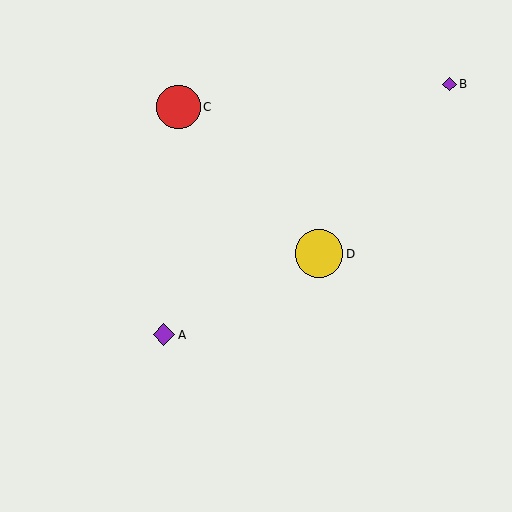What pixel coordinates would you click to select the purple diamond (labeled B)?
Click at (450, 84) to select the purple diamond B.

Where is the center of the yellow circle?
The center of the yellow circle is at (319, 254).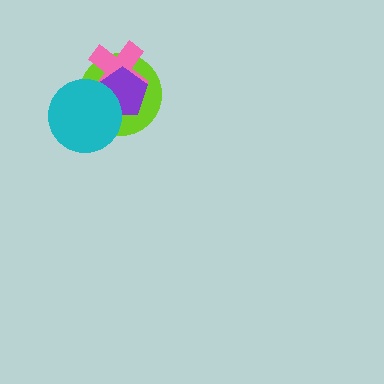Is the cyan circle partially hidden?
No, no other shape covers it.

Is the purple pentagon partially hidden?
Yes, it is partially covered by another shape.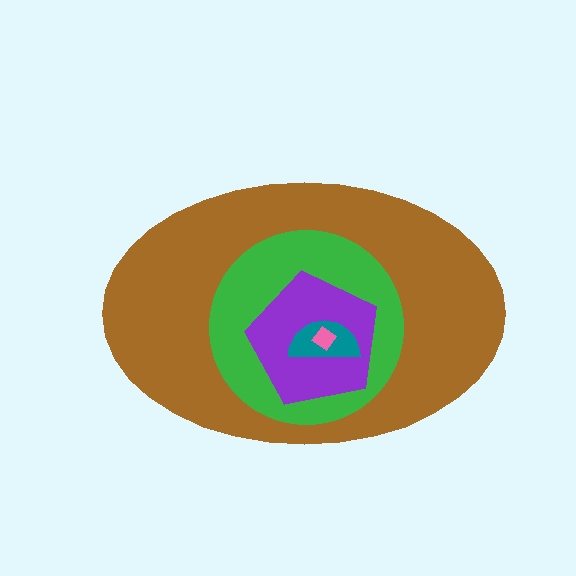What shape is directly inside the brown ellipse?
The green circle.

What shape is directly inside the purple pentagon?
The teal semicircle.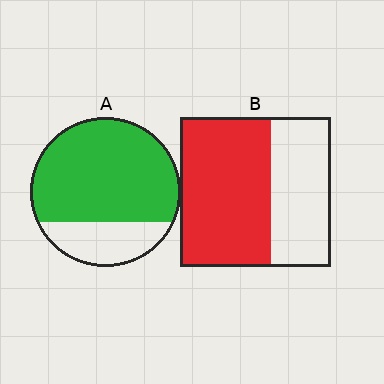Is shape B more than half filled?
Yes.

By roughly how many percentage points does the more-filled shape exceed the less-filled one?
By roughly 15 percentage points (A over B).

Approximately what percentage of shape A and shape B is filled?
A is approximately 75% and B is approximately 60%.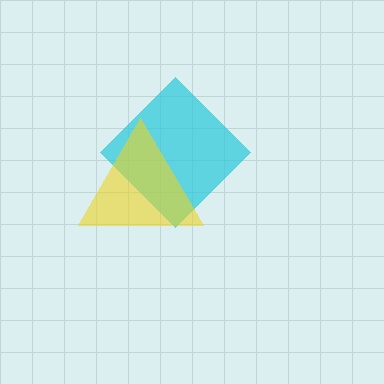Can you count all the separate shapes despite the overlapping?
Yes, there are 2 separate shapes.